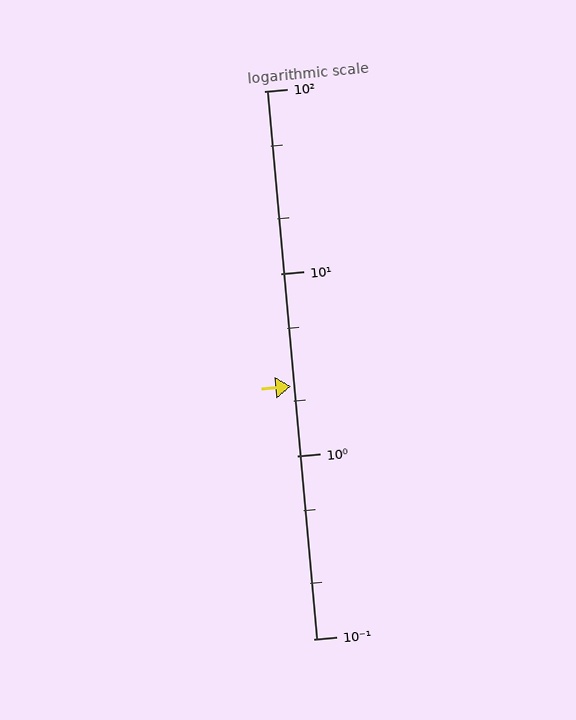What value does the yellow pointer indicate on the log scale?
The pointer indicates approximately 2.4.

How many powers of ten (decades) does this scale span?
The scale spans 3 decades, from 0.1 to 100.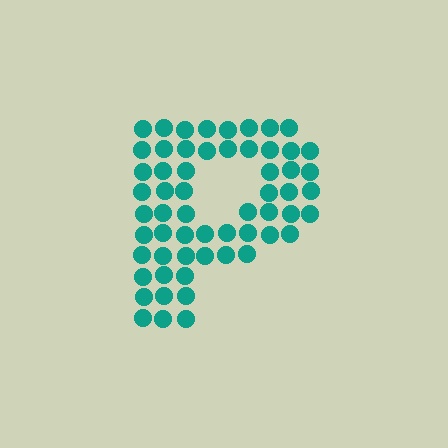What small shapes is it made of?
It is made of small circles.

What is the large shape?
The large shape is the letter P.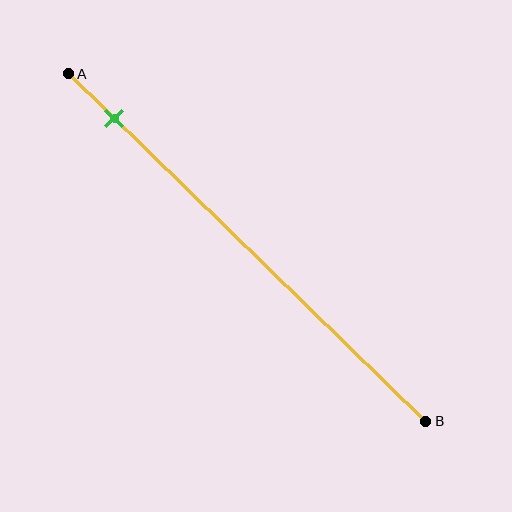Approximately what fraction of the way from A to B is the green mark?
The green mark is approximately 15% of the way from A to B.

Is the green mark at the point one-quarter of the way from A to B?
No, the mark is at about 15% from A, not at the 25% one-quarter point.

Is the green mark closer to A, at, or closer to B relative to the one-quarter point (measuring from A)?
The green mark is closer to point A than the one-quarter point of segment AB.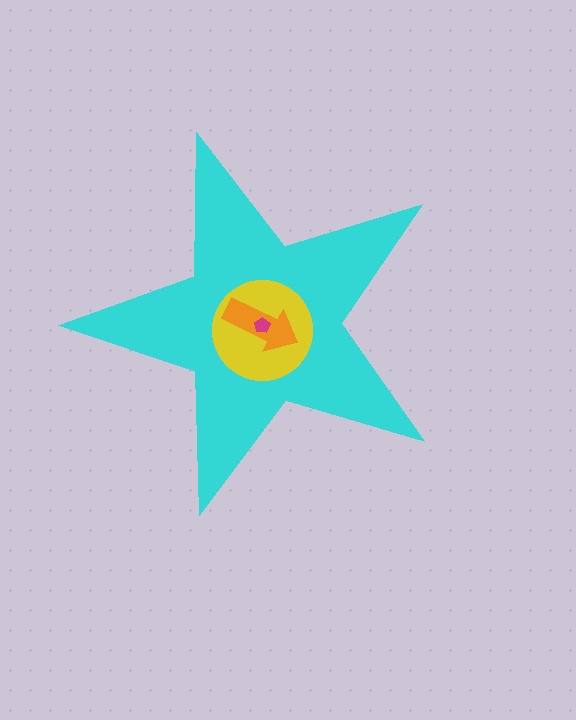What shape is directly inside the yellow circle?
The orange arrow.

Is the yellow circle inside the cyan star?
Yes.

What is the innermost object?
The magenta pentagon.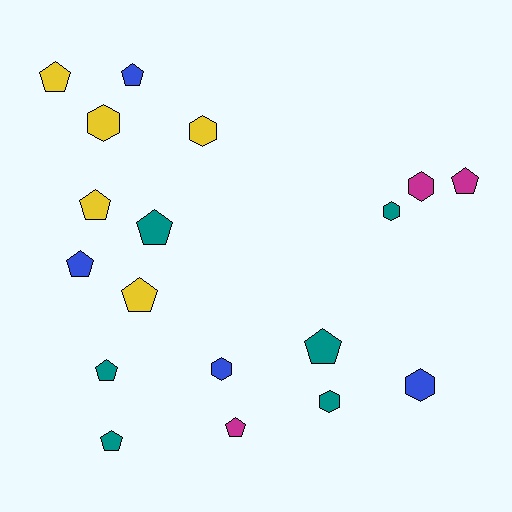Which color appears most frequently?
Teal, with 6 objects.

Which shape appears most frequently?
Pentagon, with 11 objects.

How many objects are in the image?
There are 18 objects.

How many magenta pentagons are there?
There are 2 magenta pentagons.